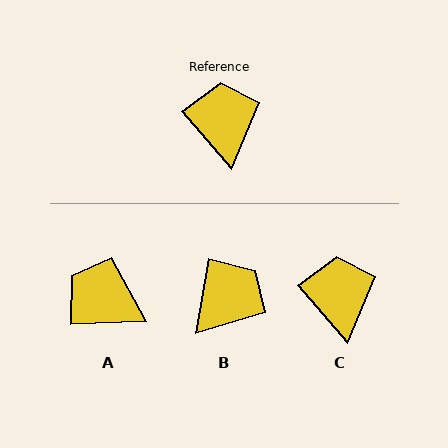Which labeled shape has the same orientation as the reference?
C.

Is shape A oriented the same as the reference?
No, it is off by about 51 degrees.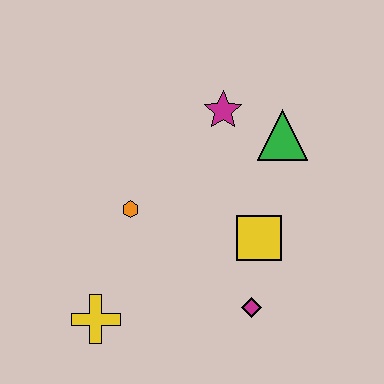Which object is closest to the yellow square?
The magenta diamond is closest to the yellow square.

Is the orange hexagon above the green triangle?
No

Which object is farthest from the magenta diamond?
The magenta star is farthest from the magenta diamond.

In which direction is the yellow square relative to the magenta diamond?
The yellow square is above the magenta diamond.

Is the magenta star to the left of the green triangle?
Yes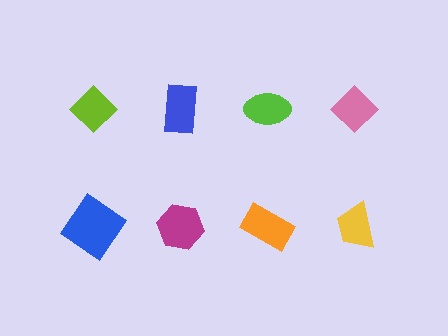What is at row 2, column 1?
A blue diamond.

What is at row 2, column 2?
A magenta hexagon.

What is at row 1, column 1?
A lime diamond.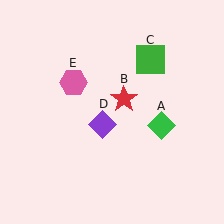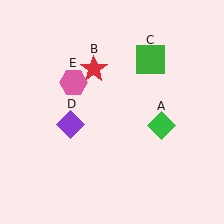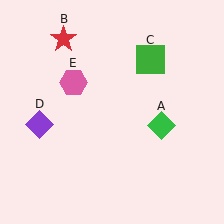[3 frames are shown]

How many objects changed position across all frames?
2 objects changed position: red star (object B), purple diamond (object D).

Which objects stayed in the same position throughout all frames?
Green diamond (object A) and green square (object C) and pink hexagon (object E) remained stationary.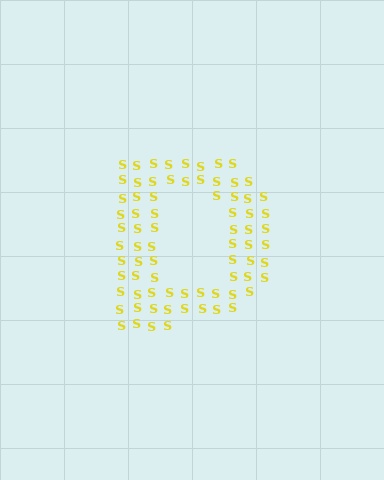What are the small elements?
The small elements are letter S's.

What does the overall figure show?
The overall figure shows the letter D.